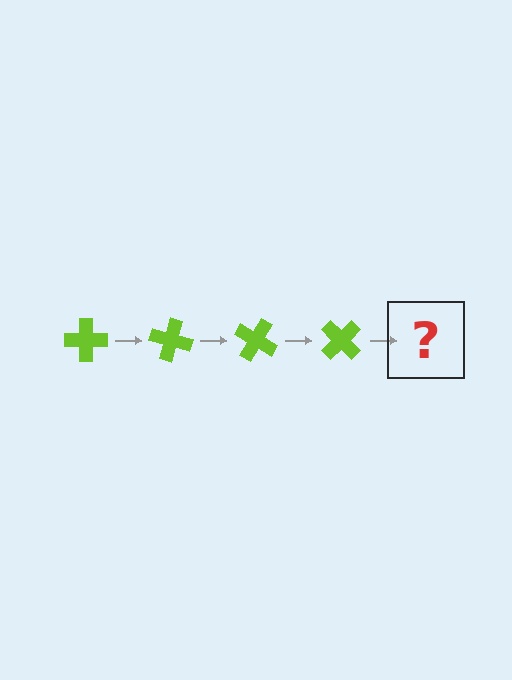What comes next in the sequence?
The next element should be a lime cross rotated 60 degrees.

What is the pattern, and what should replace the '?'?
The pattern is that the cross rotates 15 degrees each step. The '?' should be a lime cross rotated 60 degrees.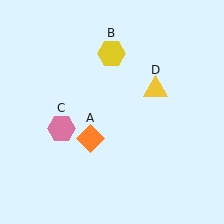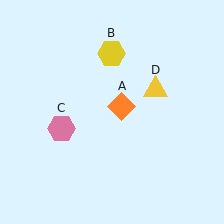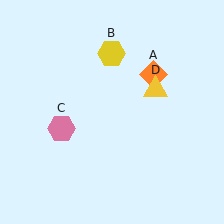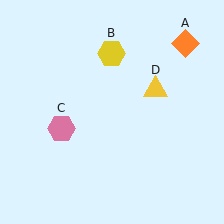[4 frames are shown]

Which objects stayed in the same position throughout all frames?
Yellow hexagon (object B) and pink hexagon (object C) and yellow triangle (object D) remained stationary.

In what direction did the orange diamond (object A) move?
The orange diamond (object A) moved up and to the right.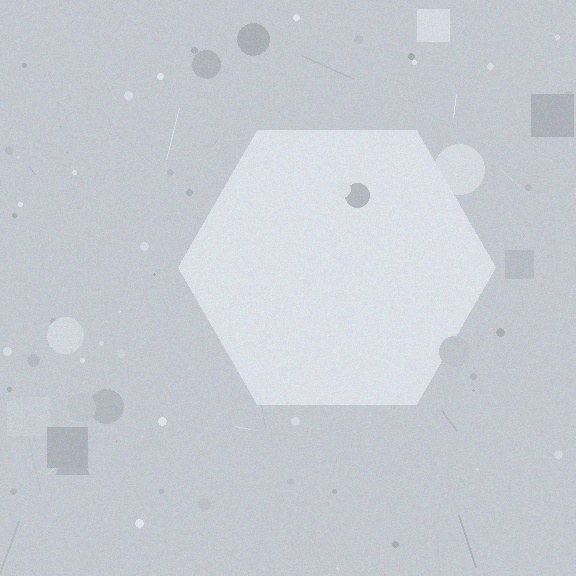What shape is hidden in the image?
A hexagon is hidden in the image.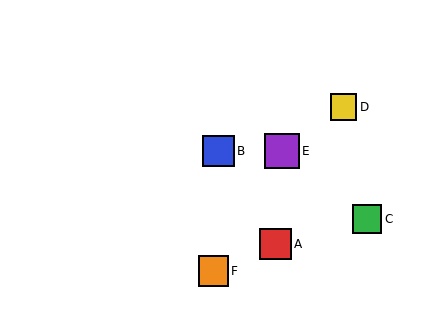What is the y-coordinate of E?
Object E is at y≈151.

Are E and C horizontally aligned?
No, E is at y≈151 and C is at y≈219.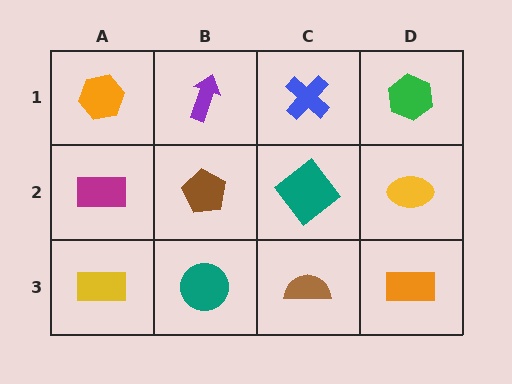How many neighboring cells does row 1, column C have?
3.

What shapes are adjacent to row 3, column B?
A brown pentagon (row 2, column B), a yellow rectangle (row 3, column A), a brown semicircle (row 3, column C).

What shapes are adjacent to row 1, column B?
A brown pentagon (row 2, column B), an orange hexagon (row 1, column A), a blue cross (row 1, column C).